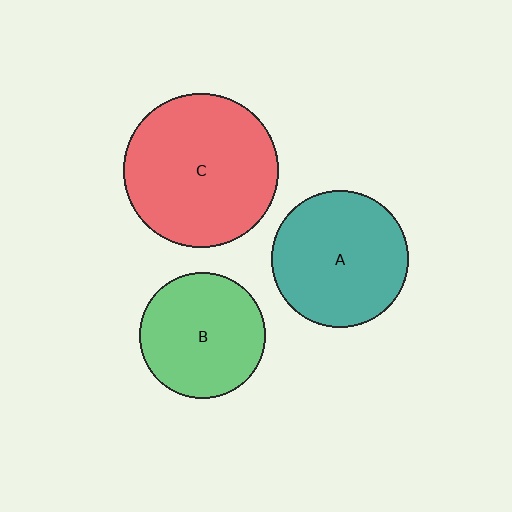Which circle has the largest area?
Circle C (red).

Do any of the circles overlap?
No, none of the circles overlap.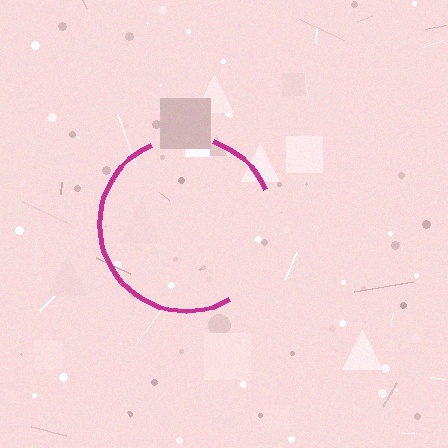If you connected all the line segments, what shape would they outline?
They would outline a circle.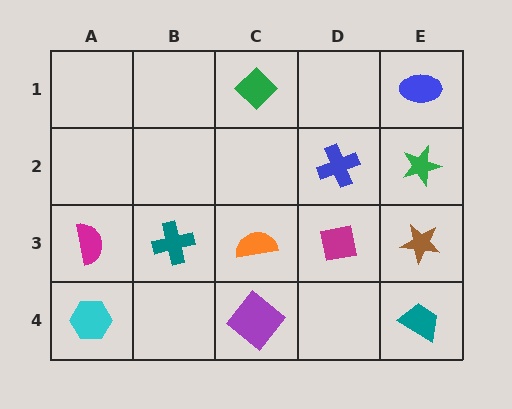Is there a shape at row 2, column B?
No, that cell is empty.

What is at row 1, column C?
A green diamond.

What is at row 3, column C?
An orange semicircle.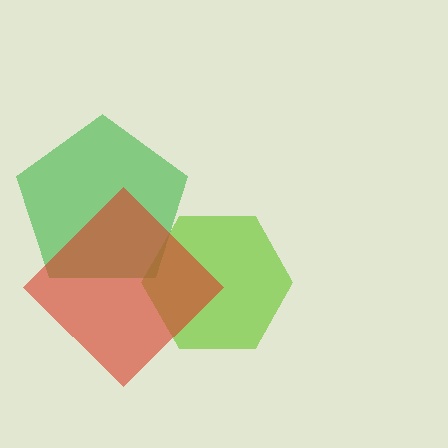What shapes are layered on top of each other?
The layered shapes are: a lime hexagon, a green pentagon, a red diamond.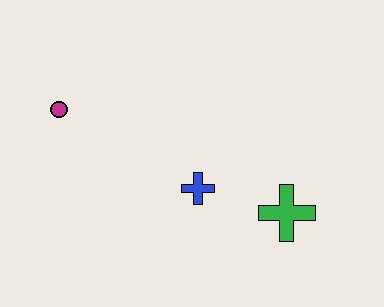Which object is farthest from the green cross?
The magenta circle is farthest from the green cross.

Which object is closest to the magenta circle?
The blue cross is closest to the magenta circle.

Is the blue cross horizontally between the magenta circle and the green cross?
Yes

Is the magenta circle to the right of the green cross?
No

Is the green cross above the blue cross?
No